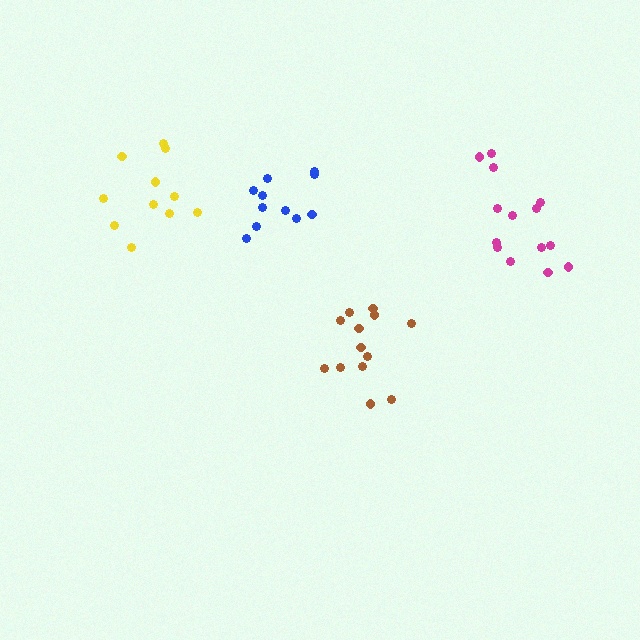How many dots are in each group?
Group 1: 14 dots, Group 2: 11 dots, Group 3: 11 dots, Group 4: 13 dots (49 total).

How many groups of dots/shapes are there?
There are 4 groups.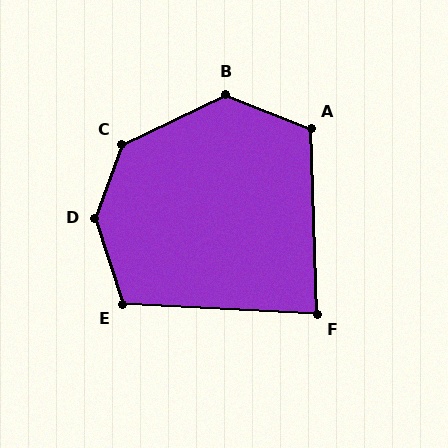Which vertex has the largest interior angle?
D, at approximately 142 degrees.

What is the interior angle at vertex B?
Approximately 133 degrees (obtuse).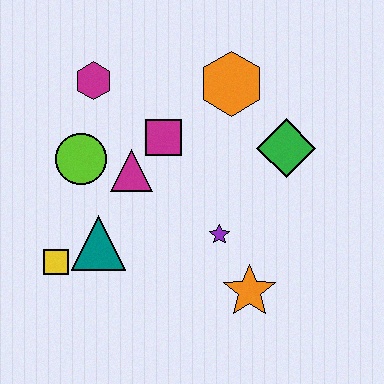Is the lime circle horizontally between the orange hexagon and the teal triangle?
No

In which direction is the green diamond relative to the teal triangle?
The green diamond is to the right of the teal triangle.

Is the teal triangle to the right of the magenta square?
No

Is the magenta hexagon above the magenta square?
Yes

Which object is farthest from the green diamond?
The yellow square is farthest from the green diamond.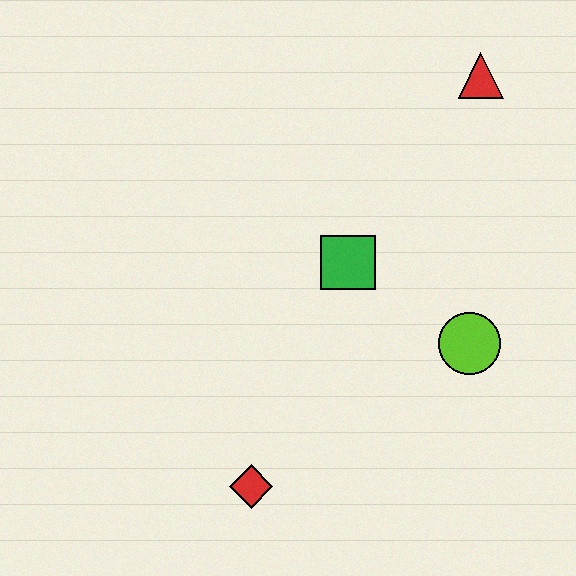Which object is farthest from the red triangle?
The red diamond is farthest from the red triangle.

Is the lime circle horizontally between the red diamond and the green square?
No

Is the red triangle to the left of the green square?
No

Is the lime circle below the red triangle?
Yes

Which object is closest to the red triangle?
The green square is closest to the red triangle.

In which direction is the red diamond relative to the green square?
The red diamond is below the green square.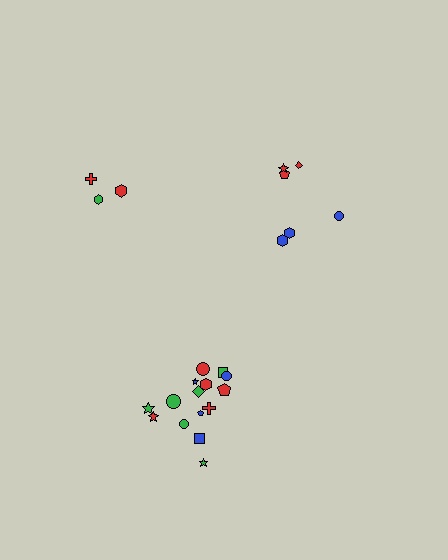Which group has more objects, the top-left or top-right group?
The top-right group.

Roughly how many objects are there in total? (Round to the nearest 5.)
Roughly 25 objects in total.